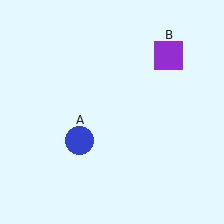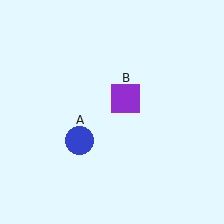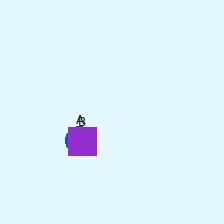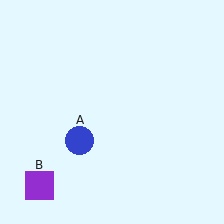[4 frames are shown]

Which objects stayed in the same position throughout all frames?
Blue circle (object A) remained stationary.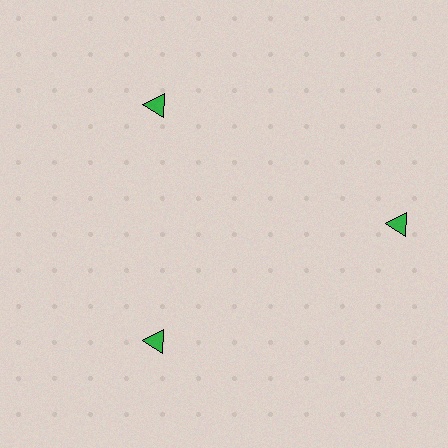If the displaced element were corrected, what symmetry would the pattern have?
It would have 3-fold rotational symmetry — the pattern would map onto itself every 120 degrees.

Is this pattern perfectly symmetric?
No. The 3 green triangles are arranged in a ring, but one element near the 3 o'clock position is pushed outward from the center, breaking the 3-fold rotational symmetry.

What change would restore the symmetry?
The symmetry would be restored by moving it inward, back onto the ring so that all 3 triangles sit at equal angles and equal distance from the center.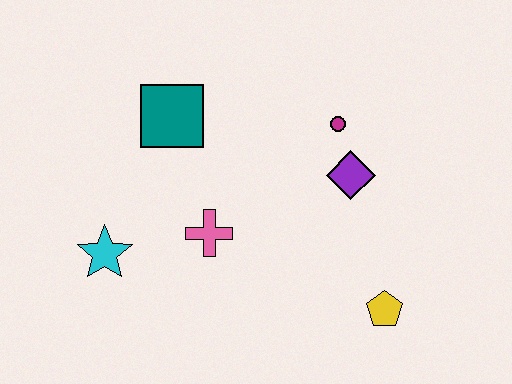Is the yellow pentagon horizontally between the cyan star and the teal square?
No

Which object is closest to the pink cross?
The cyan star is closest to the pink cross.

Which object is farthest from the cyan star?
The yellow pentagon is farthest from the cyan star.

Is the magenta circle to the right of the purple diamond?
No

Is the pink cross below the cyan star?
No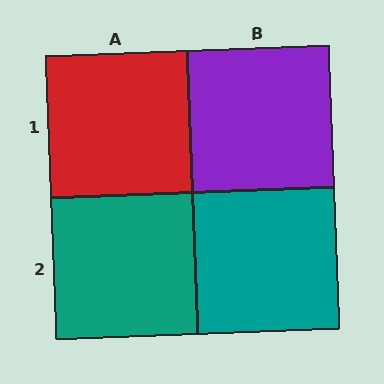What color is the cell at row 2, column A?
Teal.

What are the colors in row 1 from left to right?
Red, purple.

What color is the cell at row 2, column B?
Teal.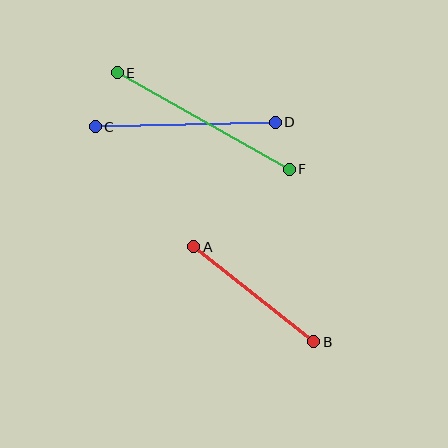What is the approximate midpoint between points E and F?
The midpoint is at approximately (203, 121) pixels.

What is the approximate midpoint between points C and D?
The midpoint is at approximately (185, 124) pixels.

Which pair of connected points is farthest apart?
Points E and F are farthest apart.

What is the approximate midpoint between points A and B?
The midpoint is at approximately (254, 294) pixels.